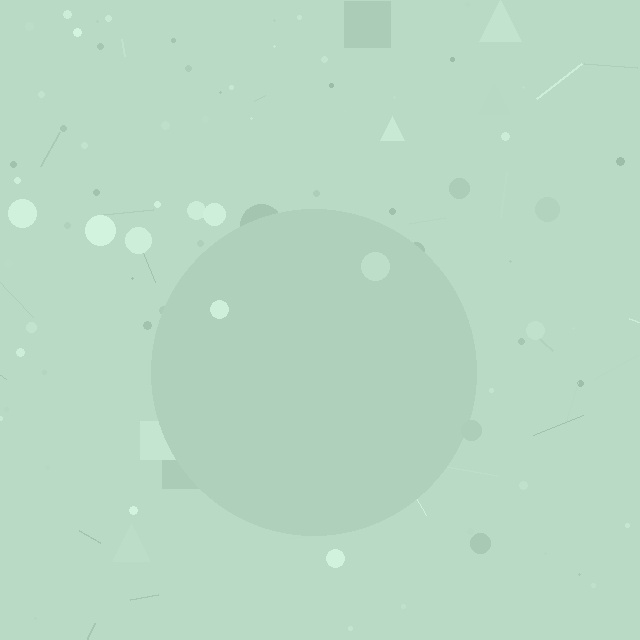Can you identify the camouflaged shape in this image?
The camouflaged shape is a circle.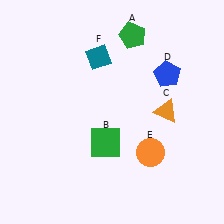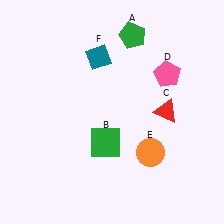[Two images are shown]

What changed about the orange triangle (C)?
In Image 1, C is orange. In Image 2, it changed to red.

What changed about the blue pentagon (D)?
In Image 1, D is blue. In Image 2, it changed to pink.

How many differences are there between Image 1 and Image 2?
There are 2 differences between the two images.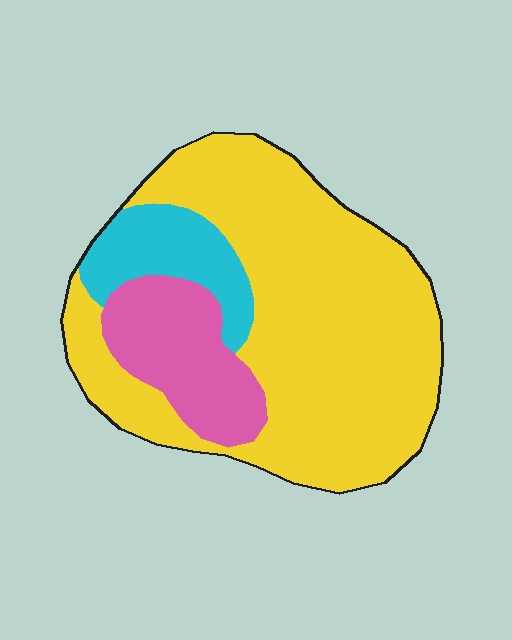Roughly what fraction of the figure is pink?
Pink covers roughly 15% of the figure.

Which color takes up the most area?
Yellow, at roughly 70%.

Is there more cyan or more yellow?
Yellow.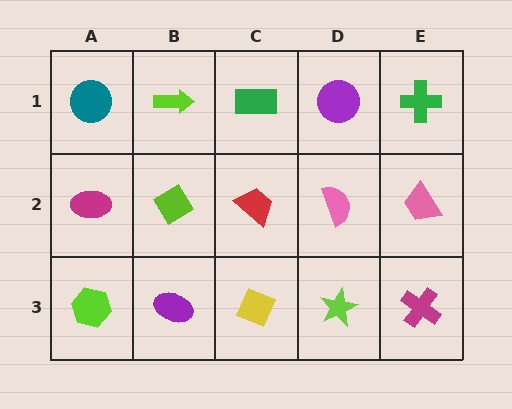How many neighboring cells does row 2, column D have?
4.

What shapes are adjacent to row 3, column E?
A pink trapezoid (row 2, column E), a lime star (row 3, column D).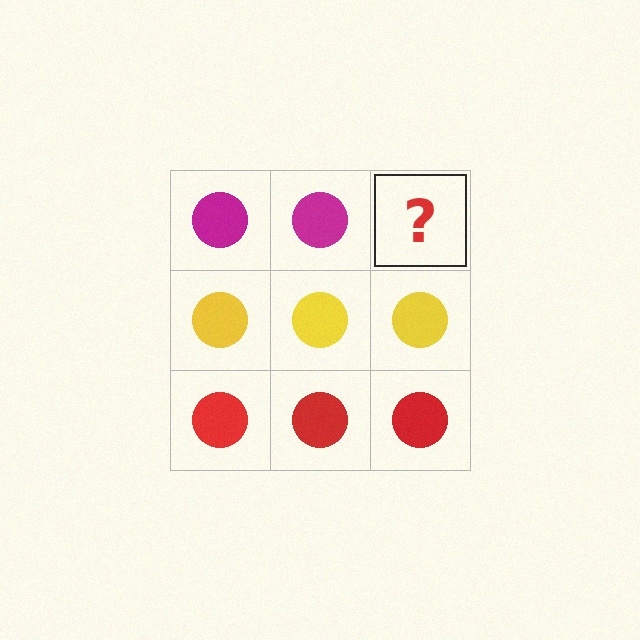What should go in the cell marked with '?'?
The missing cell should contain a magenta circle.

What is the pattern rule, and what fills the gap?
The rule is that each row has a consistent color. The gap should be filled with a magenta circle.